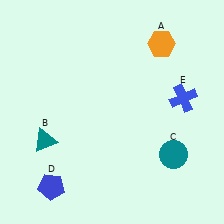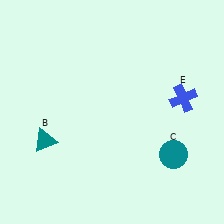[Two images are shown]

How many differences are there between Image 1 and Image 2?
There are 2 differences between the two images.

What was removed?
The blue pentagon (D), the orange hexagon (A) were removed in Image 2.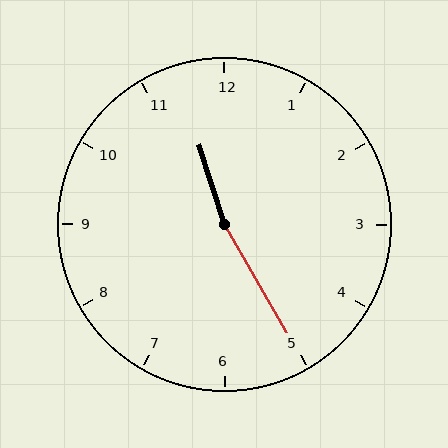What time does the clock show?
11:25.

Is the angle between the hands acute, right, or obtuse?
It is obtuse.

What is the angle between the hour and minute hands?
Approximately 168 degrees.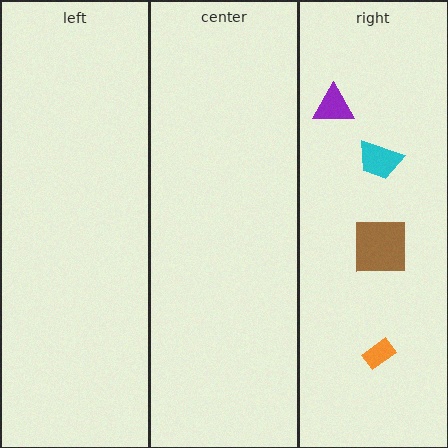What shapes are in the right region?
The brown square, the cyan trapezoid, the orange rectangle, the purple triangle.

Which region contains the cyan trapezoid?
The right region.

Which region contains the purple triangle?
The right region.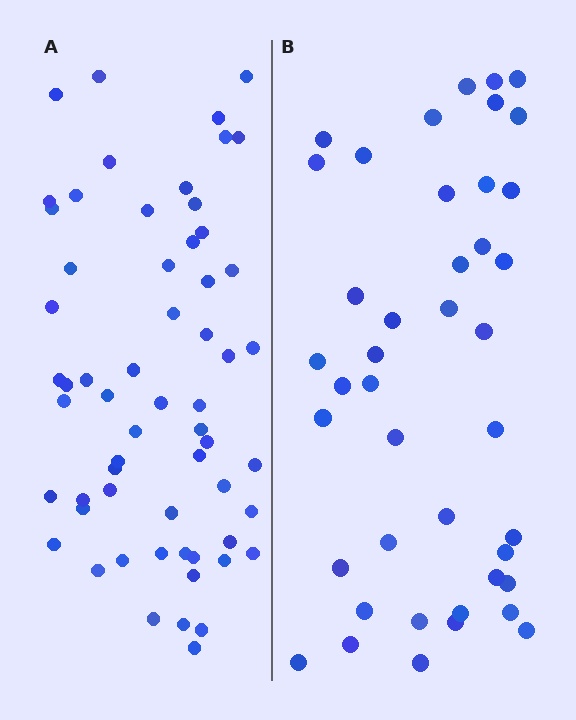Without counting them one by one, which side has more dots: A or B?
Region A (the left region) has more dots.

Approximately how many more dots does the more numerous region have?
Region A has approximately 20 more dots than region B.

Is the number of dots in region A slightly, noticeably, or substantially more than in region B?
Region A has noticeably more, but not dramatically so. The ratio is roughly 1.4 to 1.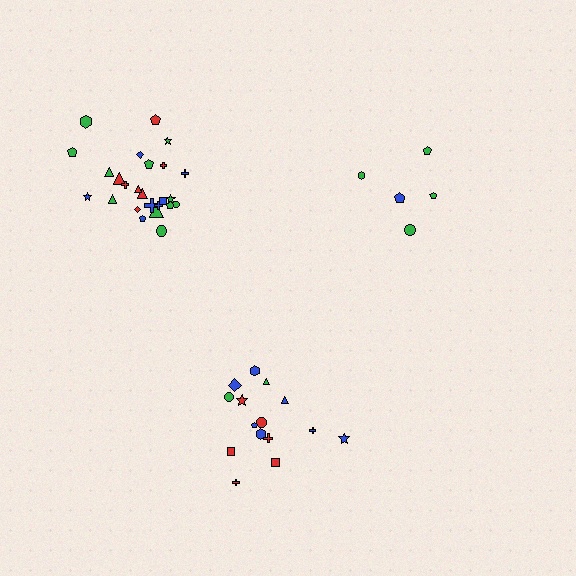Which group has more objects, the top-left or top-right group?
The top-left group.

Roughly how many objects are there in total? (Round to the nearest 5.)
Roughly 45 objects in total.